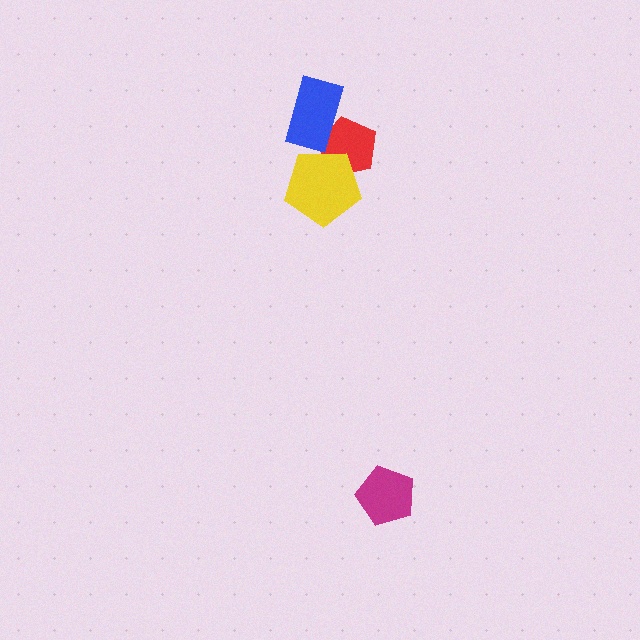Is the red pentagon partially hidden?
Yes, it is partially covered by another shape.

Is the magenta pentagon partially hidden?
No, no other shape covers it.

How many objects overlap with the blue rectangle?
1 object overlaps with the blue rectangle.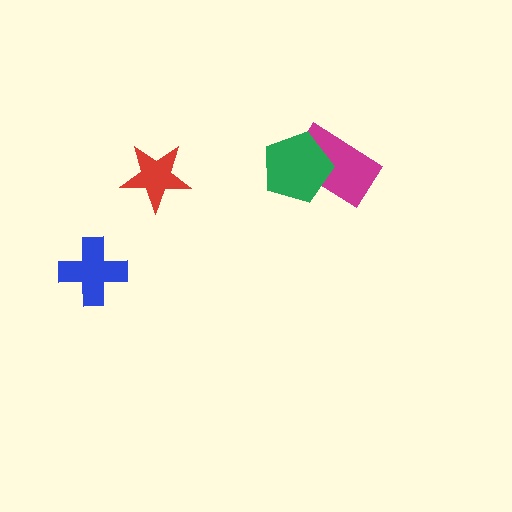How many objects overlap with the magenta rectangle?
1 object overlaps with the magenta rectangle.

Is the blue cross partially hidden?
No, no other shape covers it.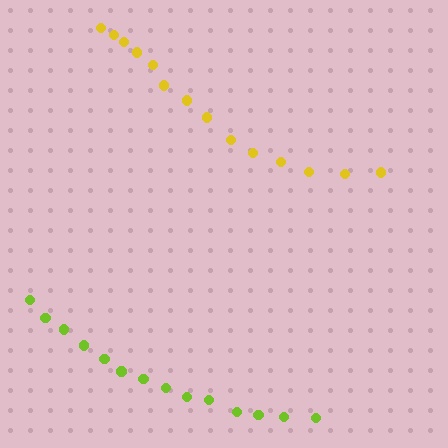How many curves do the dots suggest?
There are 2 distinct paths.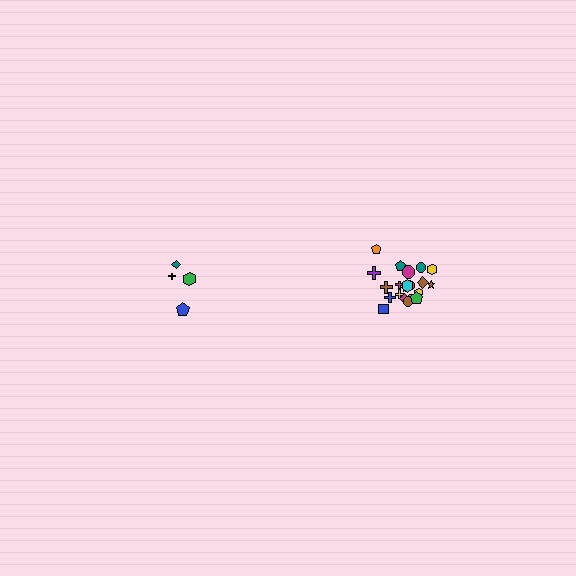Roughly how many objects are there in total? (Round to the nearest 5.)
Roughly 25 objects in total.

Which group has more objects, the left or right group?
The right group.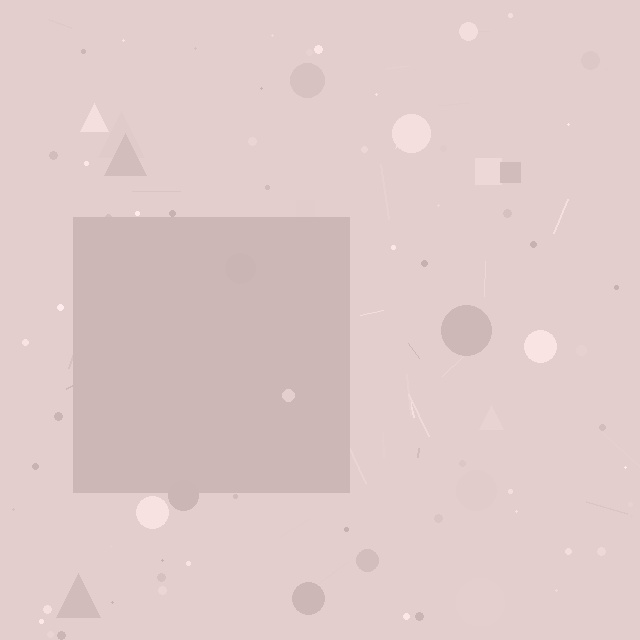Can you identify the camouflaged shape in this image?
The camouflaged shape is a square.